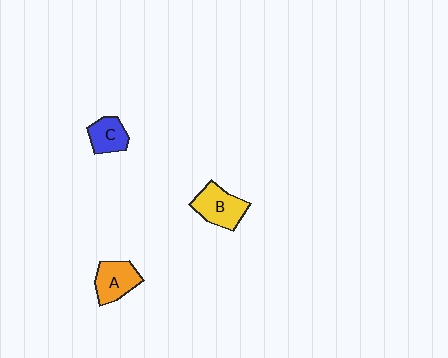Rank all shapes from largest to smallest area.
From largest to smallest: B (yellow), A (orange), C (blue).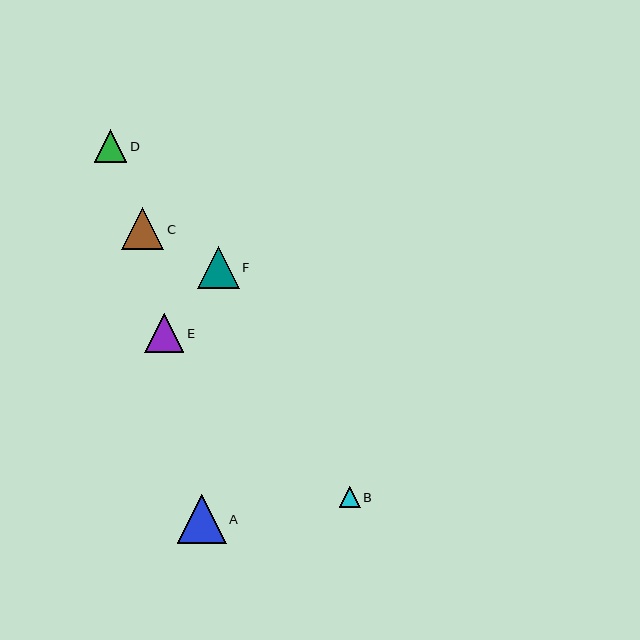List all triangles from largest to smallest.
From largest to smallest: A, F, C, E, D, B.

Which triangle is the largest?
Triangle A is the largest with a size of approximately 49 pixels.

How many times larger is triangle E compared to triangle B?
Triangle E is approximately 1.9 times the size of triangle B.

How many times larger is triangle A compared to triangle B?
Triangle A is approximately 2.3 times the size of triangle B.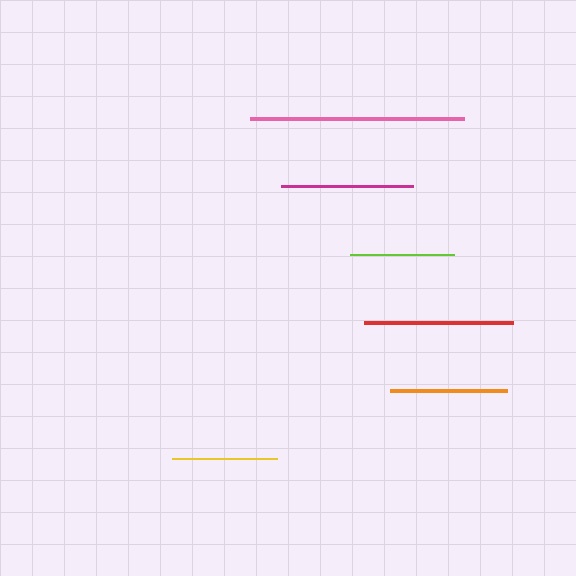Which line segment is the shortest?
The lime line is the shortest at approximately 104 pixels.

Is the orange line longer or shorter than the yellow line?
The orange line is longer than the yellow line.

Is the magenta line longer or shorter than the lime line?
The magenta line is longer than the lime line.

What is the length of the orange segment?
The orange segment is approximately 116 pixels long.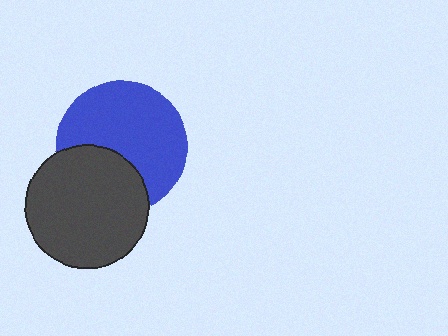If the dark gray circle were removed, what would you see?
You would see the complete blue circle.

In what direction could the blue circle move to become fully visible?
The blue circle could move up. That would shift it out from behind the dark gray circle entirely.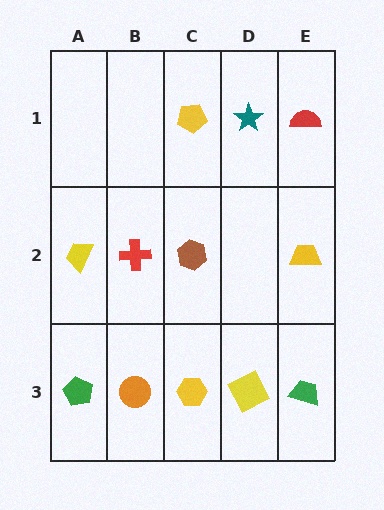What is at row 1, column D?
A teal star.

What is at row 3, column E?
A green trapezoid.